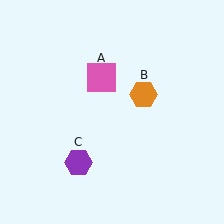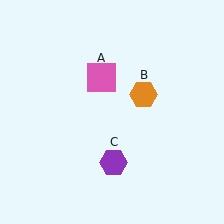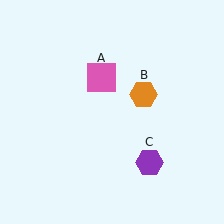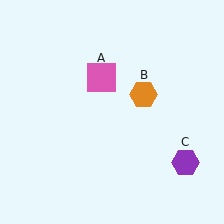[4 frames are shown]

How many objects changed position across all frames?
1 object changed position: purple hexagon (object C).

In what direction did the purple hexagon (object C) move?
The purple hexagon (object C) moved right.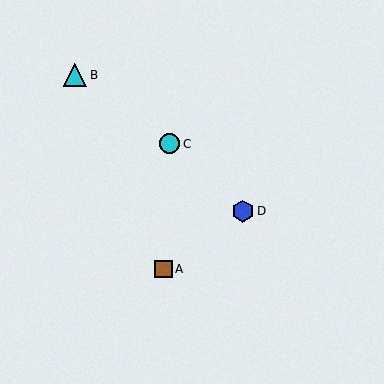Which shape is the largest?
The cyan triangle (labeled B) is the largest.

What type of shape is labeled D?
Shape D is a blue hexagon.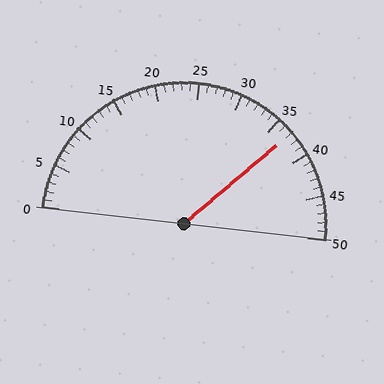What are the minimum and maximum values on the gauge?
The gauge ranges from 0 to 50.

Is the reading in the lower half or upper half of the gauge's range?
The reading is in the upper half of the range (0 to 50).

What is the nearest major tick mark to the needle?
The nearest major tick mark is 35.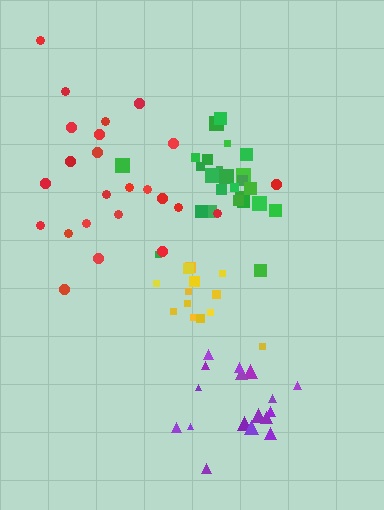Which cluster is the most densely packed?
Yellow.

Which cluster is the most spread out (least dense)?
Red.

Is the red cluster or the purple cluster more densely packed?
Purple.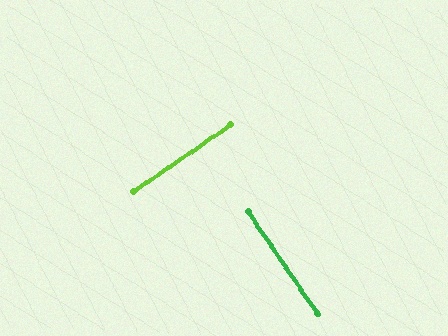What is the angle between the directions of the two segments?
Approximately 90 degrees.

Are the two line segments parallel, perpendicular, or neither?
Perpendicular — they meet at approximately 90°.